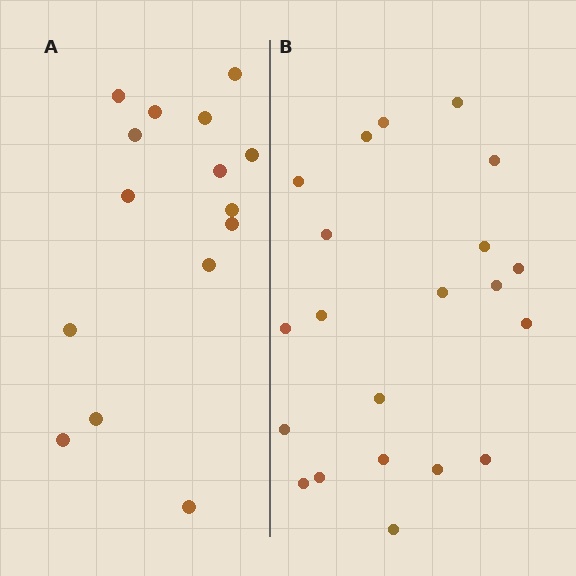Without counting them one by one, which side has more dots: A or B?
Region B (the right region) has more dots.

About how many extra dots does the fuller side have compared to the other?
Region B has about 6 more dots than region A.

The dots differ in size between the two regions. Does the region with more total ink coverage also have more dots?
No. Region A has more total ink coverage because its dots are larger, but region B actually contains more individual dots. Total area can be misleading — the number of items is what matters here.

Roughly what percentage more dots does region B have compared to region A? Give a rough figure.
About 40% more.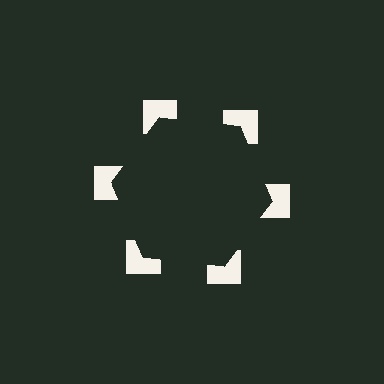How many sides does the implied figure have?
6 sides.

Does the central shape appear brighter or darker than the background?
It typically appears slightly darker than the background, even though no actual brightness change is drawn.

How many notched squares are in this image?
There are 6 — one at each vertex of the illusory hexagon.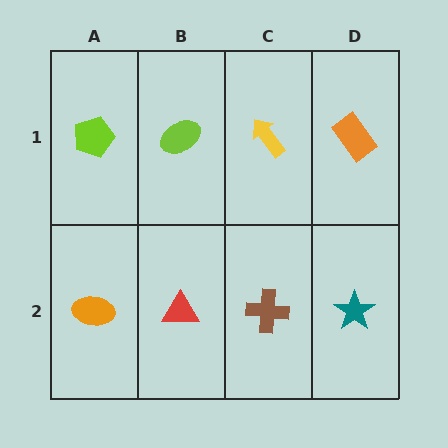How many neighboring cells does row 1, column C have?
3.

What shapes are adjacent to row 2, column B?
A lime ellipse (row 1, column B), an orange ellipse (row 2, column A), a brown cross (row 2, column C).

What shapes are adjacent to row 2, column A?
A lime pentagon (row 1, column A), a red triangle (row 2, column B).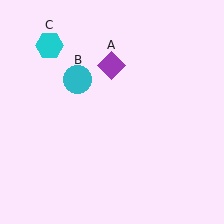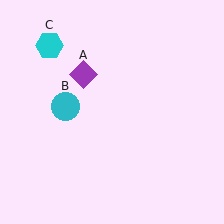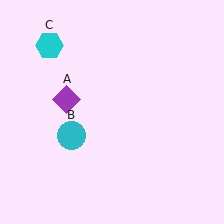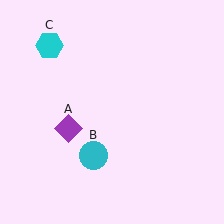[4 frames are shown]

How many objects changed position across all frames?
2 objects changed position: purple diamond (object A), cyan circle (object B).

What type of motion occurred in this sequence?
The purple diamond (object A), cyan circle (object B) rotated counterclockwise around the center of the scene.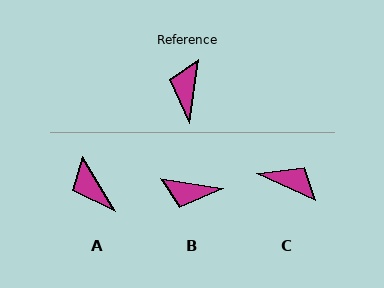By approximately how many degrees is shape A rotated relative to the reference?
Approximately 39 degrees counter-clockwise.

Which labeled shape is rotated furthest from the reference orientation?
C, about 106 degrees away.